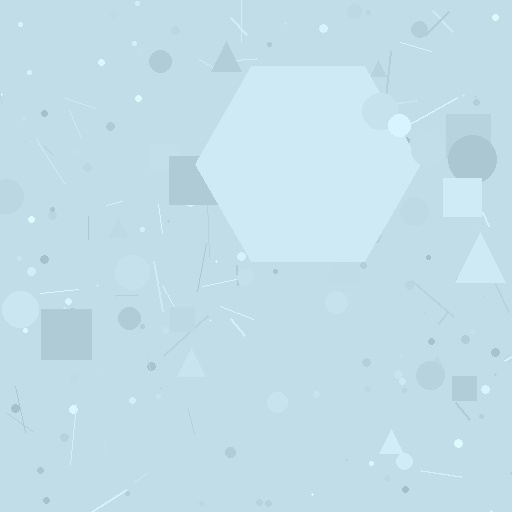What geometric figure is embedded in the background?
A hexagon is embedded in the background.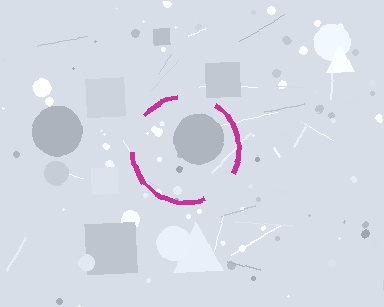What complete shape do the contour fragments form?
The contour fragments form a circle.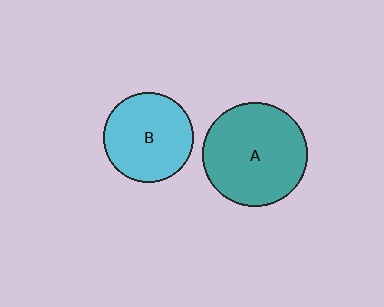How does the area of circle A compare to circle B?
Approximately 1.4 times.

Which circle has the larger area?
Circle A (teal).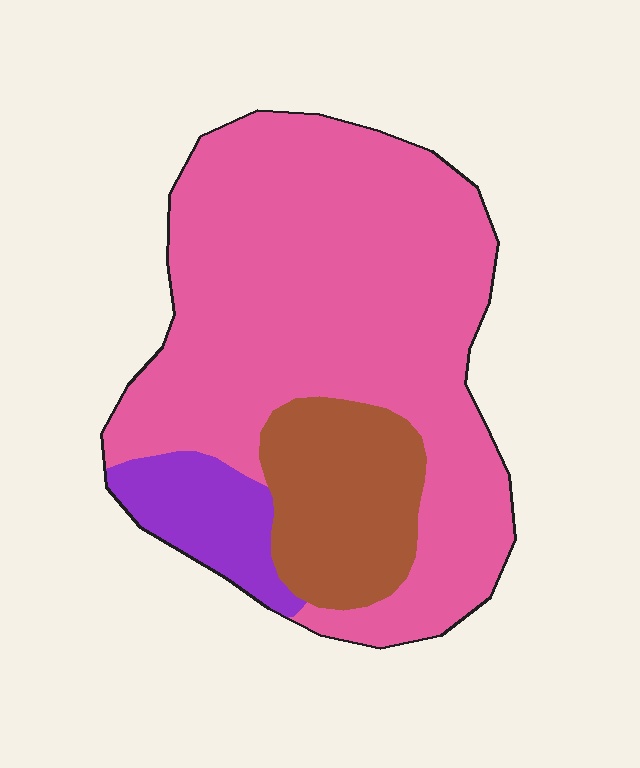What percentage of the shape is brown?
Brown covers 18% of the shape.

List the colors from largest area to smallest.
From largest to smallest: pink, brown, purple.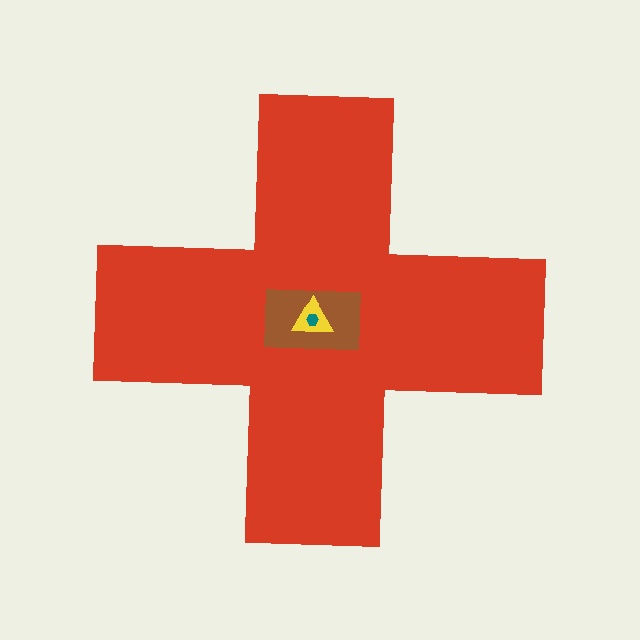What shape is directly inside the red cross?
The brown rectangle.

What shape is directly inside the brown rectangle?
The yellow triangle.